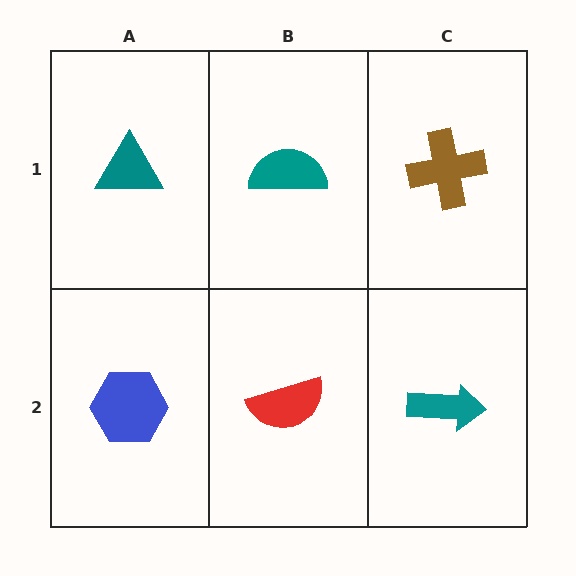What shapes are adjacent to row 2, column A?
A teal triangle (row 1, column A), a red semicircle (row 2, column B).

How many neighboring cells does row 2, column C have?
2.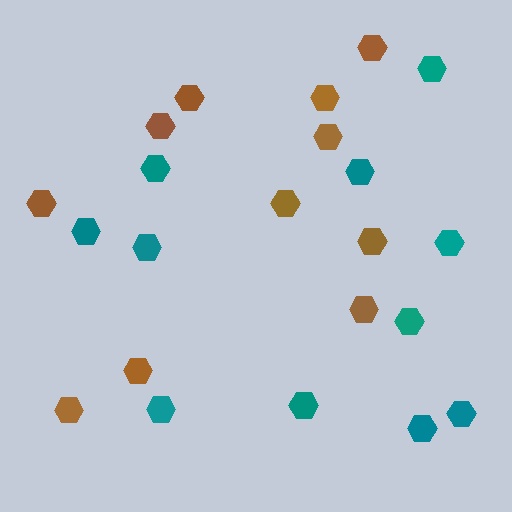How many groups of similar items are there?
There are 2 groups: one group of brown hexagons (11) and one group of teal hexagons (11).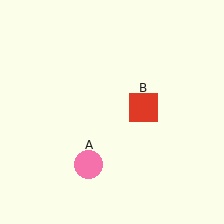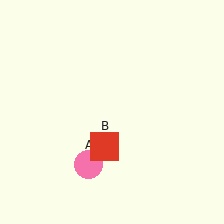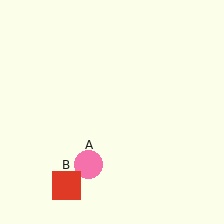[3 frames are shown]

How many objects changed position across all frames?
1 object changed position: red square (object B).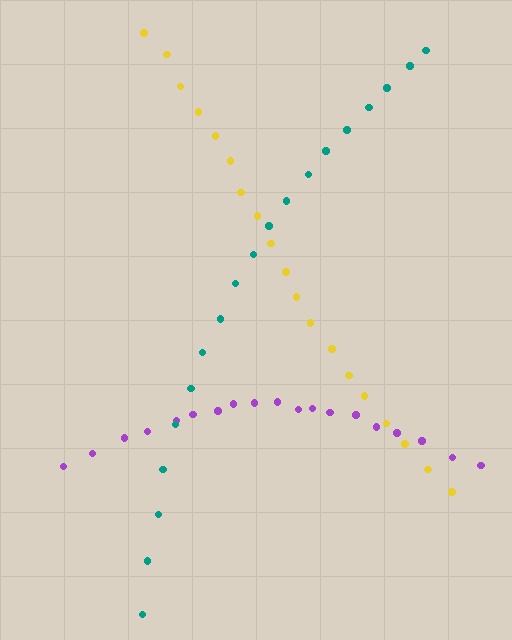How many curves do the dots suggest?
There are 3 distinct paths.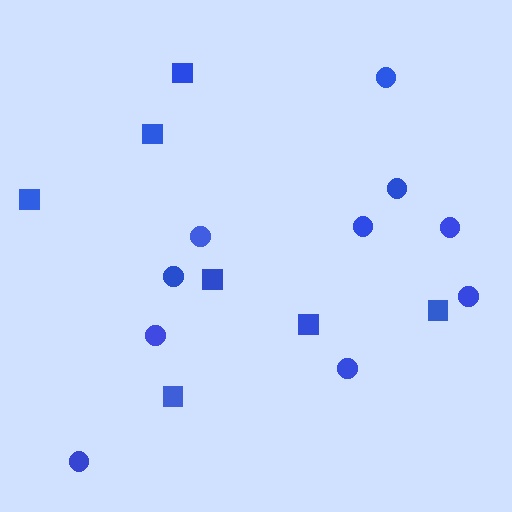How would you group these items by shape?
There are 2 groups: one group of squares (7) and one group of circles (10).